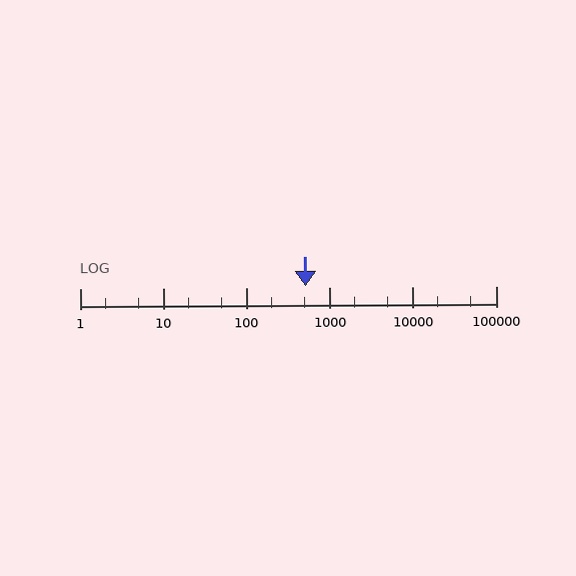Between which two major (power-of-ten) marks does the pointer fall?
The pointer is between 100 and 1000.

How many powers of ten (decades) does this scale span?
The scale spans 5 decades, from 1 to 100000.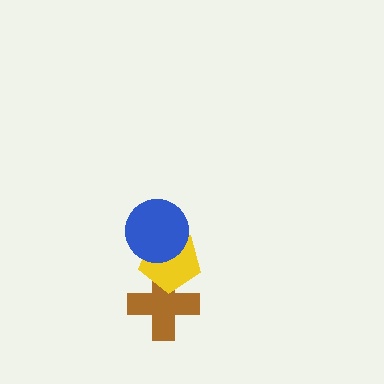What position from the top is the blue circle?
The blue circle is 1st from the top.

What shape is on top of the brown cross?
The yellow pentagon is on top of the brown cross.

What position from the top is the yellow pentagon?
The yellow pentagon is 2nd from the top.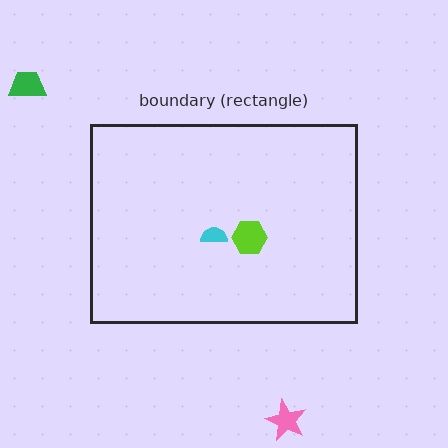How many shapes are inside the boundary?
2 inside, 2 outside.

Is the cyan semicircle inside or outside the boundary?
Inside.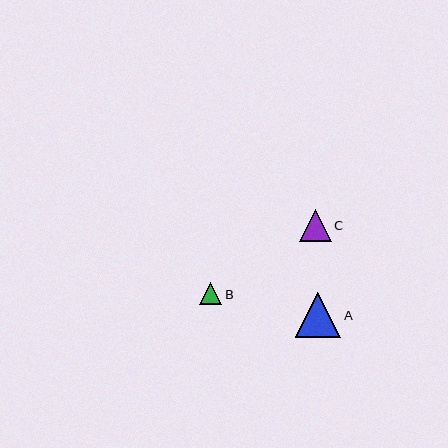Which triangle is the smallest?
Triangle B is the smallest with a size of approximately 23 pixels.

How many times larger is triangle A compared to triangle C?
Triangle A is approximately 1.4 times the size of triangle C.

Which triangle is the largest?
Triangle A is the largest with a size of approximately 46 pixels.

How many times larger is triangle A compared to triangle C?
Triangle A is approximately 1.4 times the size of triangle C.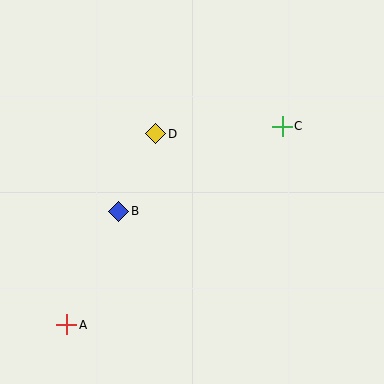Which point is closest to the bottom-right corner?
Point C is closest to the bottom-right corner.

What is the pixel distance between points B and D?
The distance between B and D is 86 pixels.